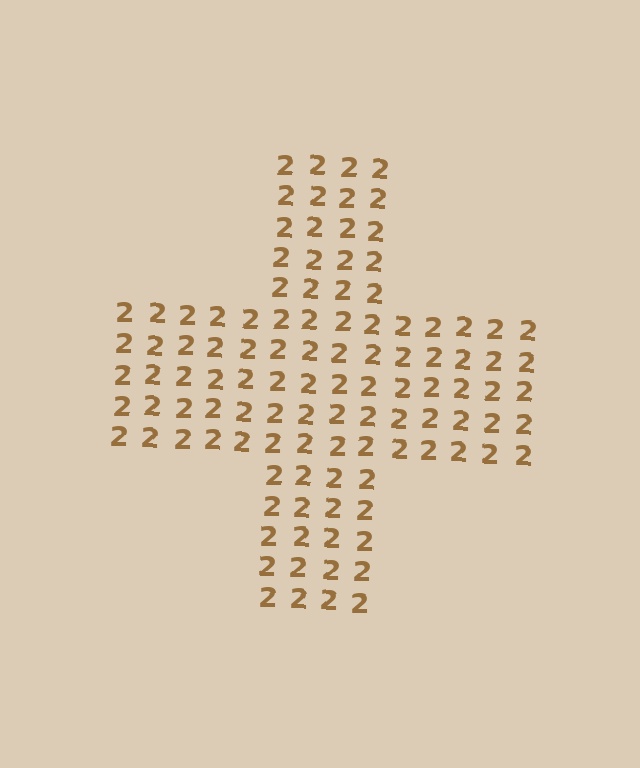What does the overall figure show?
The overall figure shows a cross.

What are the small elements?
The small elements are digit 2's.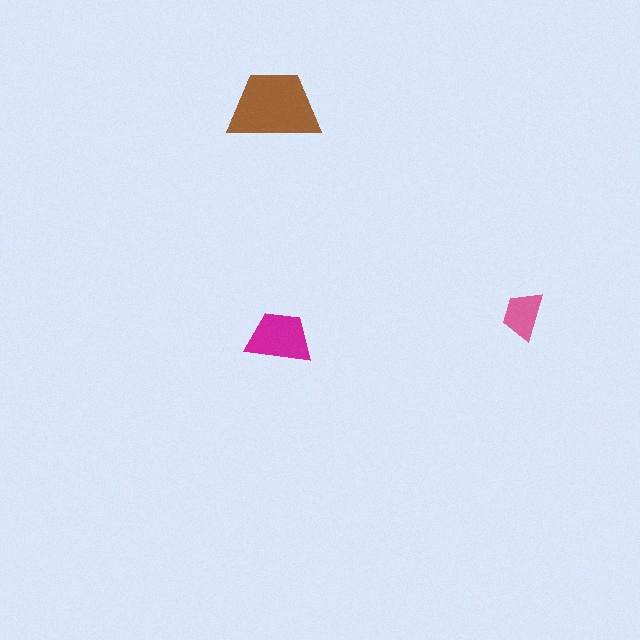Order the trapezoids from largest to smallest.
the brown one, the magenta one, the pink one.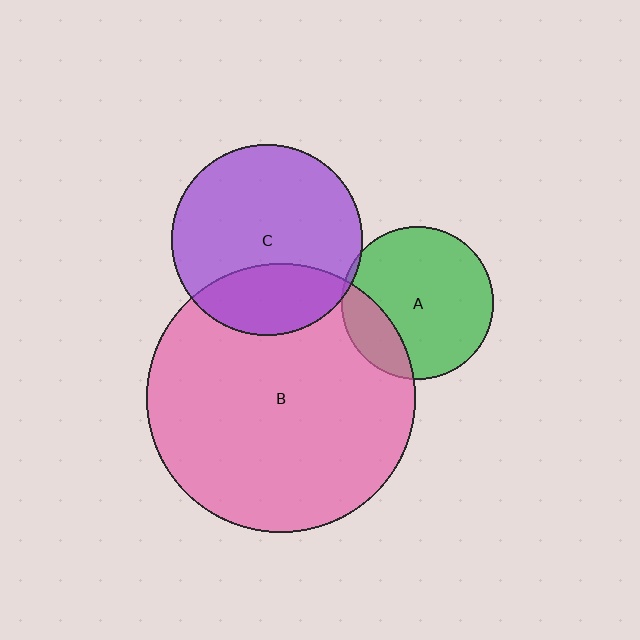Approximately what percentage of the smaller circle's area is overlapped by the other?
Approximately 30%.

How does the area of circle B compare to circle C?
Approximately 2.0 times.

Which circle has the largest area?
Circle B (pink).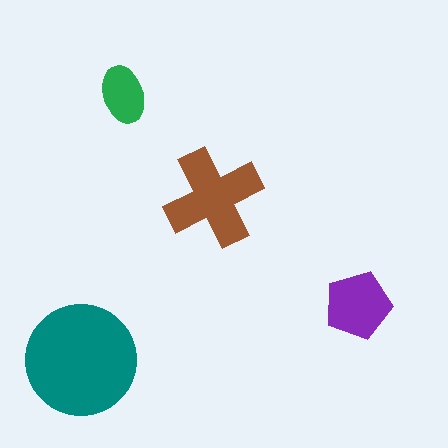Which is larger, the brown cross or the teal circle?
The teal circle.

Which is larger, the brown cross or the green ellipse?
The brown cross.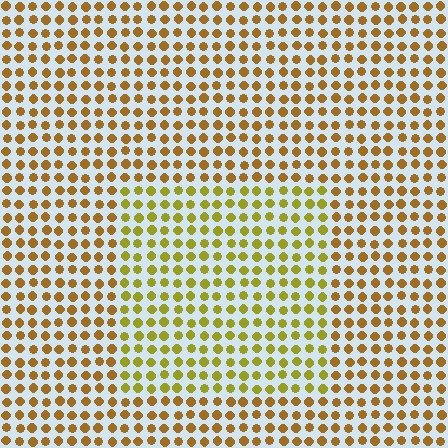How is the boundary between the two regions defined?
The boundary is defined purely by a slight shift in hue (about 27 degrees). Spacing, size, and orientation are identical on both sides.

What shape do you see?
I see a rectangle.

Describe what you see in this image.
The image is filled with small brown elements in a uniform arrangement. A rectangle-shaped region is visible where the elements are tinted to a slightly different hue, forming a subtle color boundary.